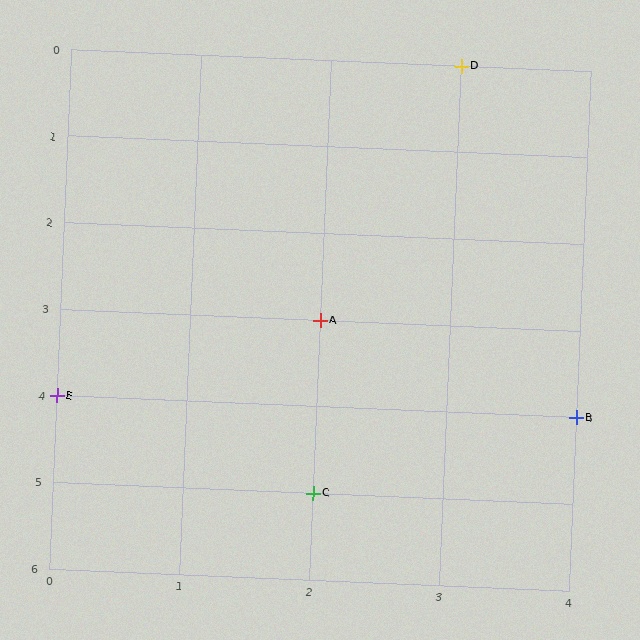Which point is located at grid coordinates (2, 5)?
Point C is at (2, 5).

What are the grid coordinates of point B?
Point B is at grid coordinates (4, 4).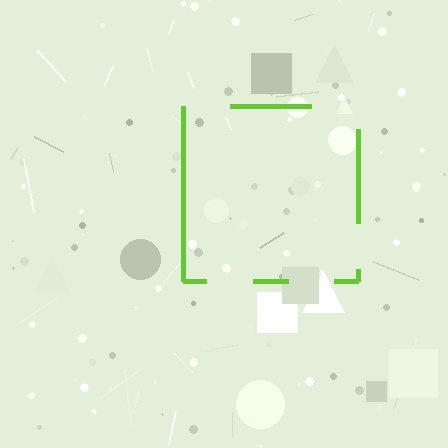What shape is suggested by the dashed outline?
The dashed outline suggests a square.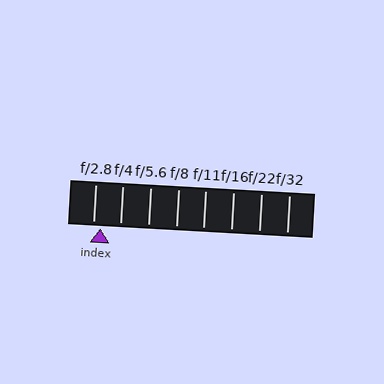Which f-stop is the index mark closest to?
The index mark is closest to f/2.8.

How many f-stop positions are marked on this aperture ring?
There are 8 f-stop positions marked.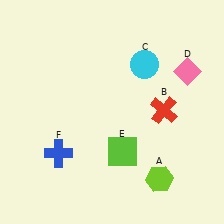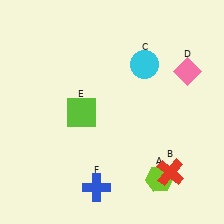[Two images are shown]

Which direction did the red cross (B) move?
The red cross (B) moved down.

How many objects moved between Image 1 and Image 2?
3 objects moved between the two images.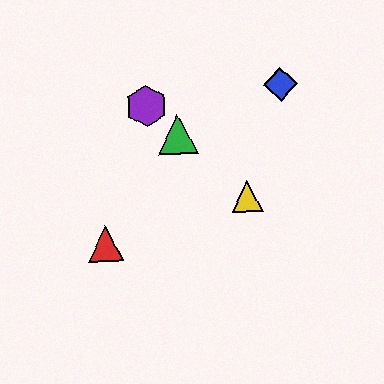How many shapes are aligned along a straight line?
3 shapes (the green triangle, the yellow triangle, the purple hexagon) are aligned along a straight line.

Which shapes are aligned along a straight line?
The green triangle, the yellow triangle, the purple hexagon are aligned along a straight line.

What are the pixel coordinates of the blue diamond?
The blue diamond is at (280, 84).